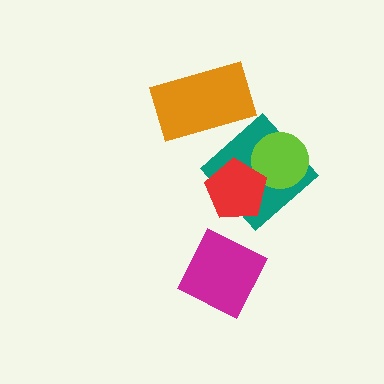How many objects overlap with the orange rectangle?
0 objects overlap with the orange rectangle.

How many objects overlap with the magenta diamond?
0 objects overlap with the magenta diamond.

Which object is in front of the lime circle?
The red pentagon is in front of the lime circle.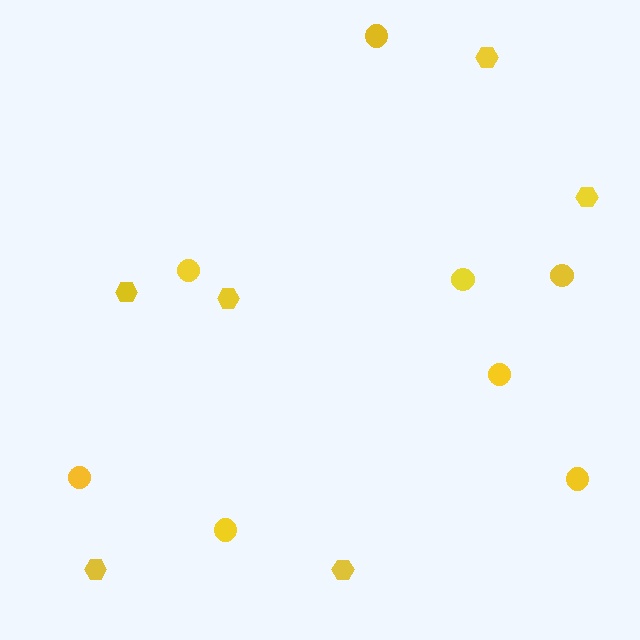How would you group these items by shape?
There are 2 groups: one group of hexagons (6) and one group of circles (8).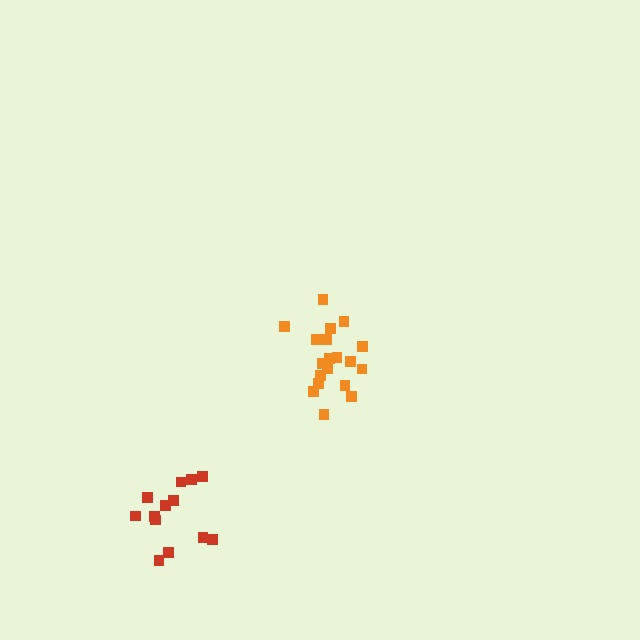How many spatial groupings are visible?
There are 2 spatial groupings.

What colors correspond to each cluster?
The clusters are colored: orange, red.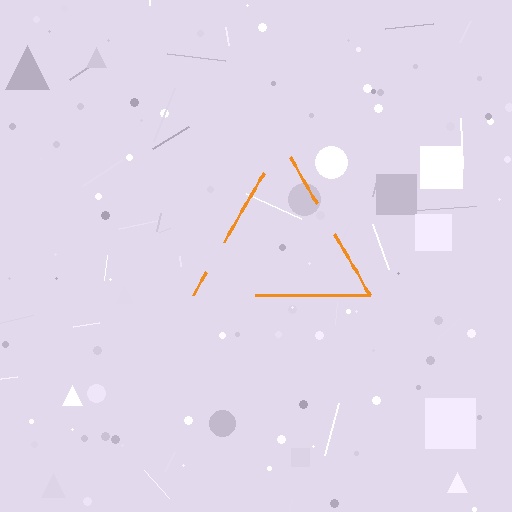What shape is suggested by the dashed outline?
The dashed outline suggests a triangle.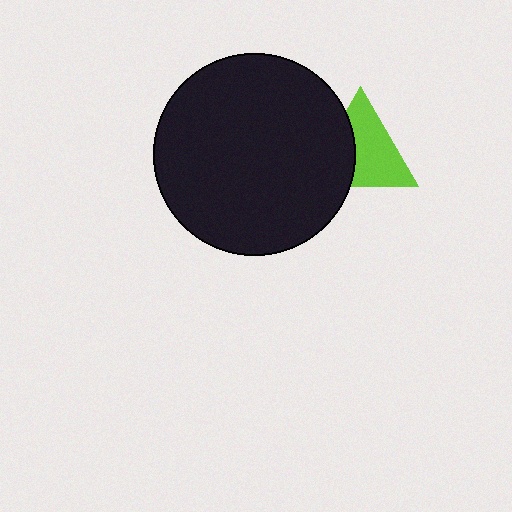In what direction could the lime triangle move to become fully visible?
The lime triangle could move right. That would shift it out from behind the black circle entirely.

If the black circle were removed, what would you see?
You would see the complete lime triangle.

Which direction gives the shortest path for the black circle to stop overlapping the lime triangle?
Moving left gives the shortest separation.